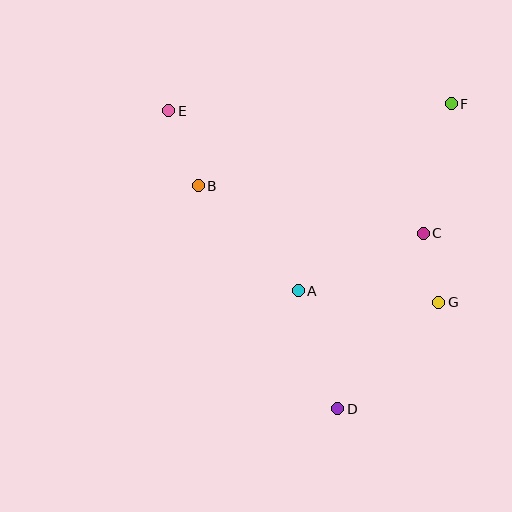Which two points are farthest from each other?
Points D and E are farthest from each other.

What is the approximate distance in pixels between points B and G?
The distance between B and G is approximately 267 pixels.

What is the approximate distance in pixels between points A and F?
The distance between A and F is approximately 241 pixels.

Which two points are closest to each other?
Points C and G are closest to each other.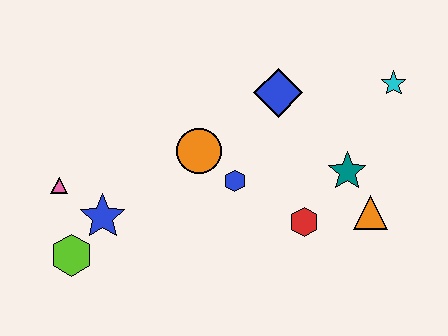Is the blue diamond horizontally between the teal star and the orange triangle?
No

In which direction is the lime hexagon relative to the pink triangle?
The lime hexagon is below the pink triangle.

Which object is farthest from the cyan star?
The lime hexagon is farthest from the cyan star.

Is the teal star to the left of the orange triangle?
Yes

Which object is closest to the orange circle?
The blue hexagon is closest to the orange circle.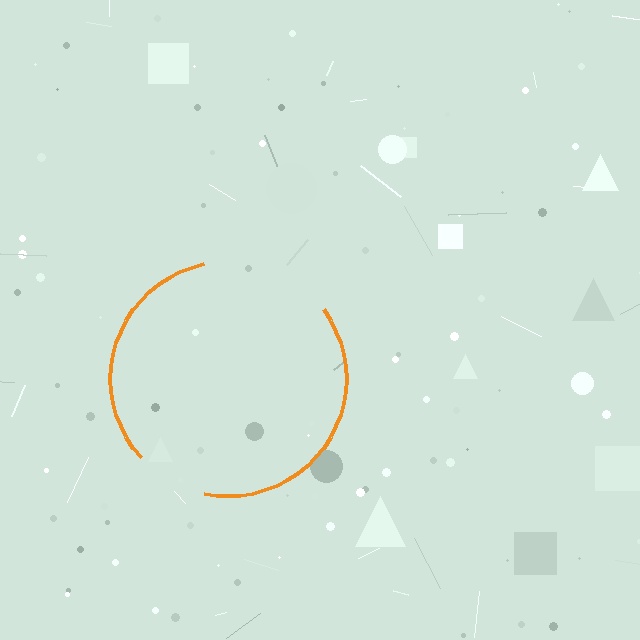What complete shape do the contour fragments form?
The contour fragments form a circle.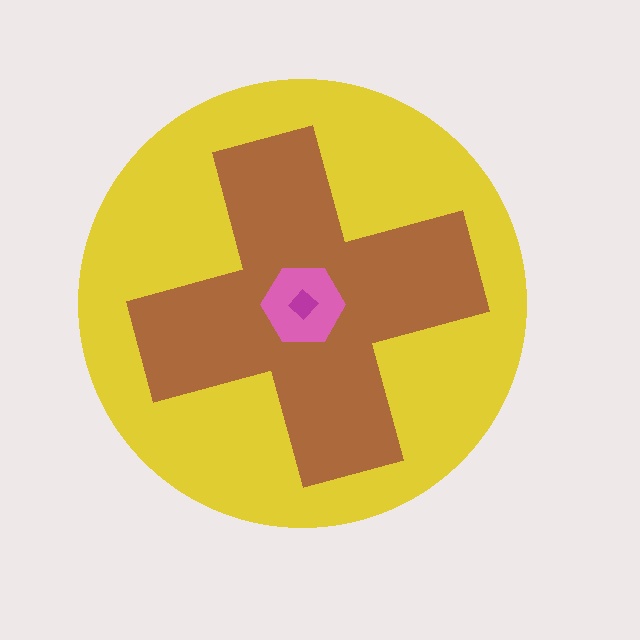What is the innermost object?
The magenta diamond.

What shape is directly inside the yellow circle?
The brown cross.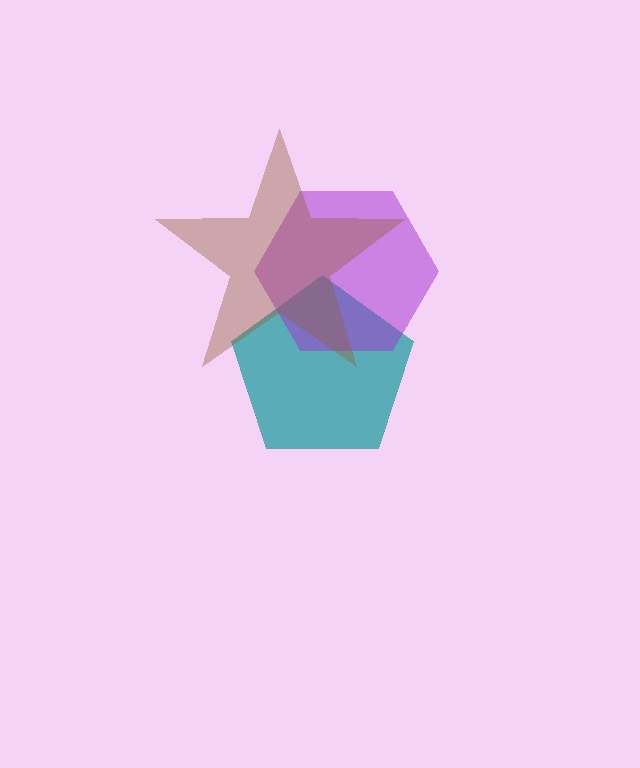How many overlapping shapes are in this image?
There are 3 overlapping shapes in the image.